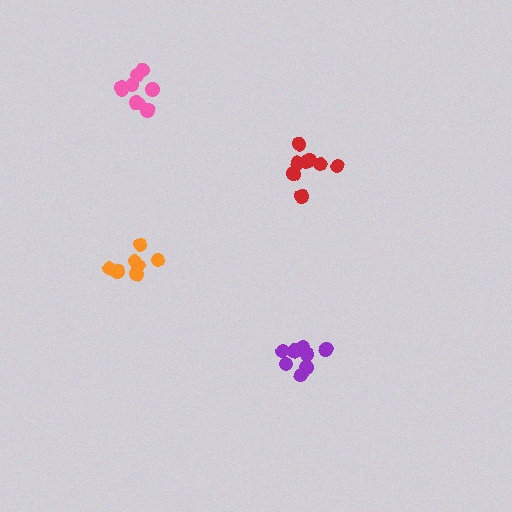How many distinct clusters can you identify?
There are 4 distinct clusters.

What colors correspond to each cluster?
The clusters are colored: red, orange, pink, purple.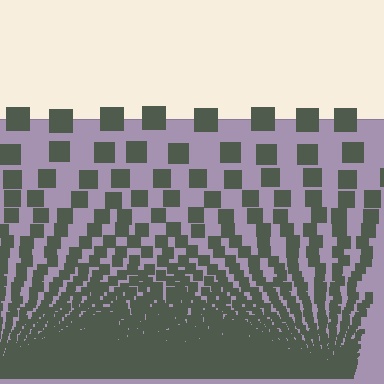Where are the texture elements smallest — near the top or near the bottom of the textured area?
Near the bottom.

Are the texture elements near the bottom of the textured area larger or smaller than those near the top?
Smaller. The gradient is inverted — elements near the bottom are smaller and denser.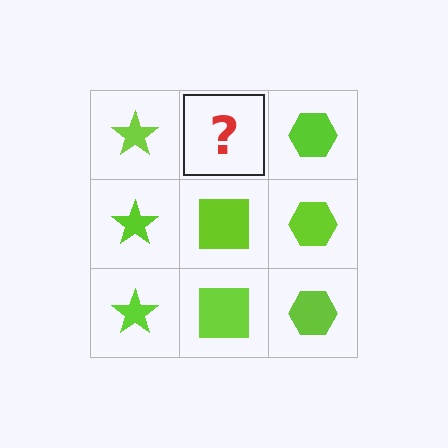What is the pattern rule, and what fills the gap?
The rule is that each column has a consistent shape. The gap should be filled with a lime square.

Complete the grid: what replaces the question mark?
The question mark should be replaced with a lime square.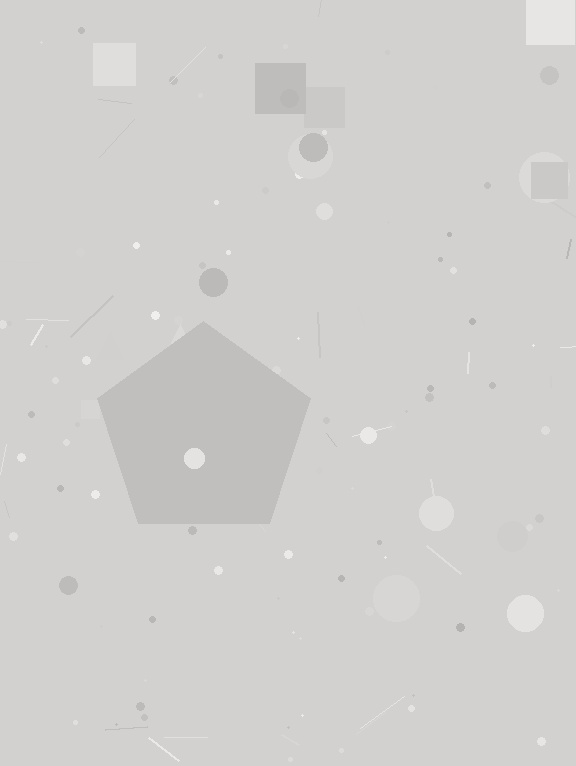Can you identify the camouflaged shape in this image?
The camouflaged shape is a pentagon.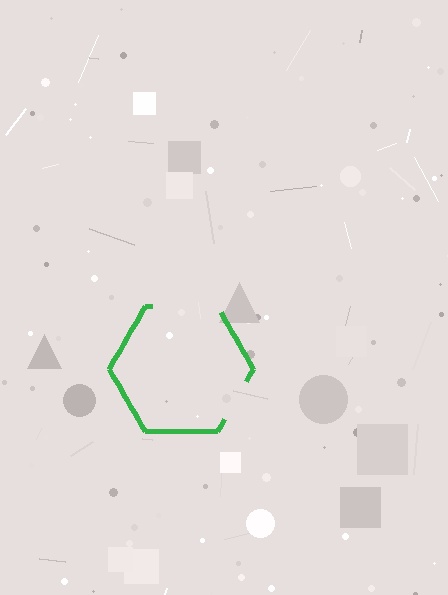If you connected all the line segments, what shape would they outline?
They would outline a hexagon.